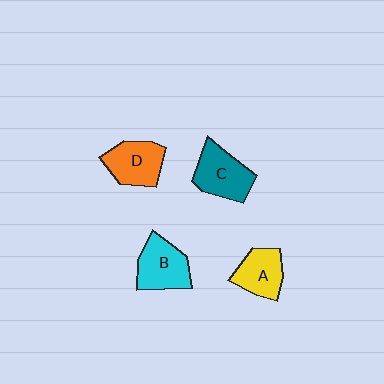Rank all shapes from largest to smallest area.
From largest to smallest: C (teal), B (cyan), D (orange), A (yellow).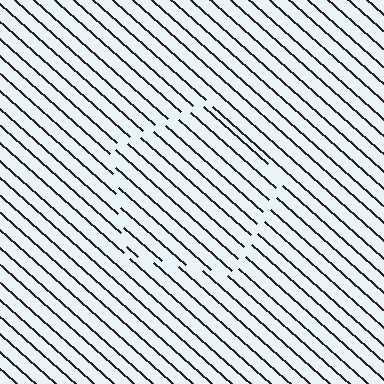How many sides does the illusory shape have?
5 sides — the line-ends trace a pentagon.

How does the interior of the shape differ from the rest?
The interior of the shape contains the same grating, shifted by half a period — the contour is defined by the phase discontinuity where line-ends from the inner and outer gratings abut.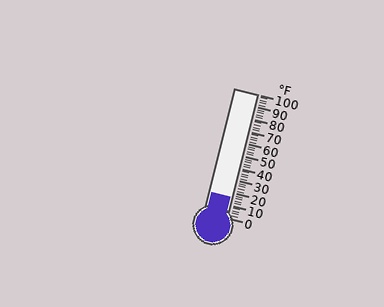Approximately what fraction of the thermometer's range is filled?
The thermometer is filled to approximately 15% of its range.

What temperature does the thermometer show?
The thermometer shows approximately 16°F.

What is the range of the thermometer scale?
The thermometer scale ranges from 0°F to 100°F.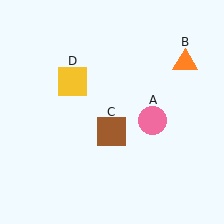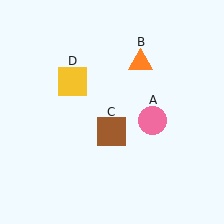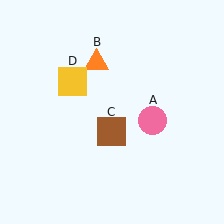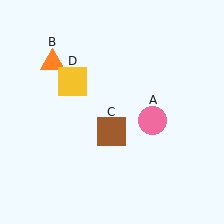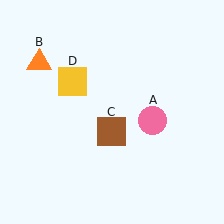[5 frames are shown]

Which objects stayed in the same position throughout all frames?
Pink circle (object A) and brown square (object C) and yellow square (object D) remained stationary.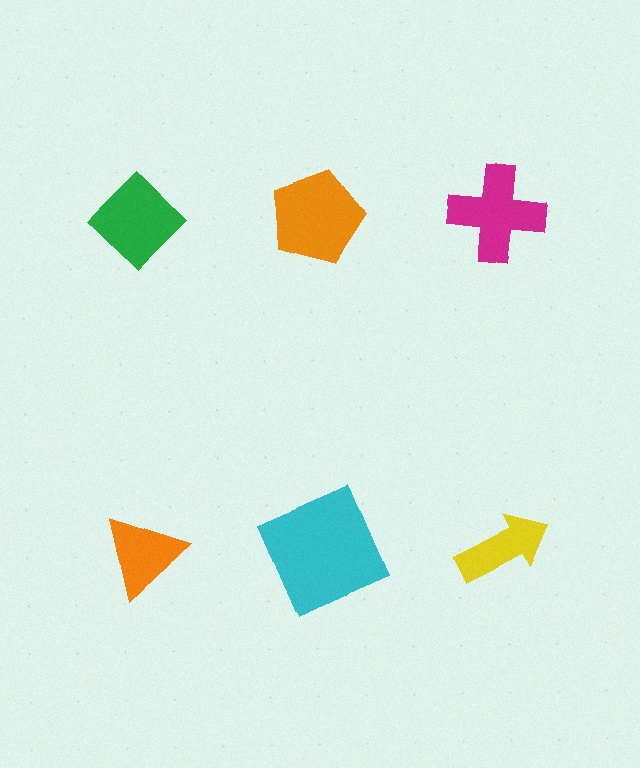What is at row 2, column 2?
A cyan square.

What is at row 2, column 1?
An orange triangle.